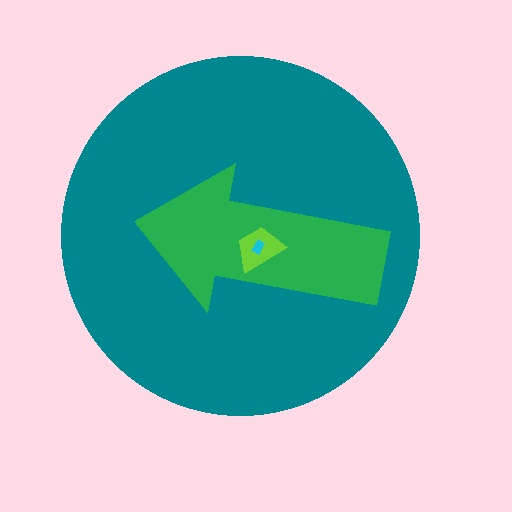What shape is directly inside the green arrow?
The lime trapezoid.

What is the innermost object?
The cyan rectangle.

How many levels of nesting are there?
4.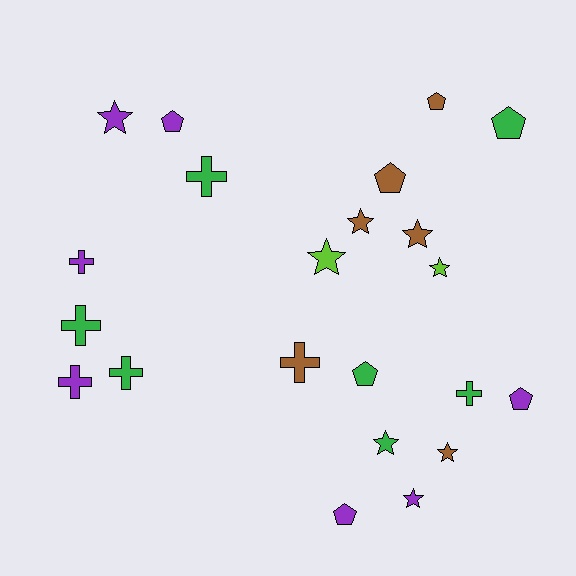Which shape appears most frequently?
Star, with 8 objects.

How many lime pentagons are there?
There are no lime pentagons.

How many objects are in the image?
There are 22 objects.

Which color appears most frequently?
Purple, with 7 objects.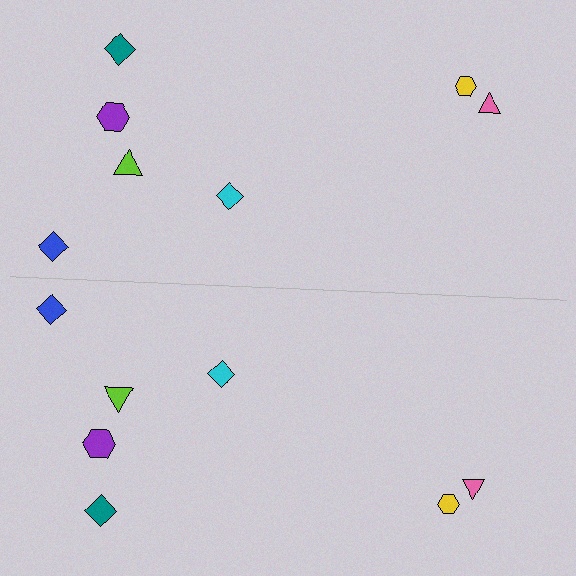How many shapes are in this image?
There are 14 shapes in this image.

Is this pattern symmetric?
Yes, this pattern has bilateral (reflection) symmetry.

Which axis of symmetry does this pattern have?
The pattern has a horizontal axis of symmetry running through the center of the image.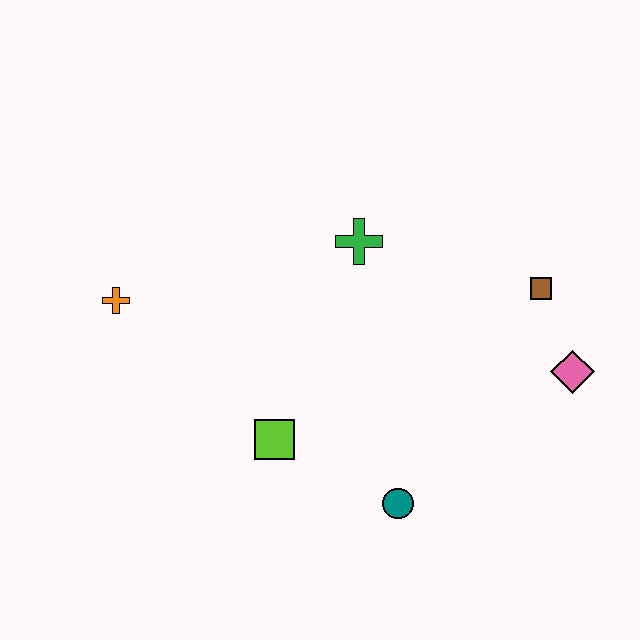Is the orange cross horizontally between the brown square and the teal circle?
No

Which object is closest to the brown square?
The pink diamond is closest to the brown square.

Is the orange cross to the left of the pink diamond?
Yes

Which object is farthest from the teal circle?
The orange cross is farthest from the teal circle.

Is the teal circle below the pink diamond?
Yes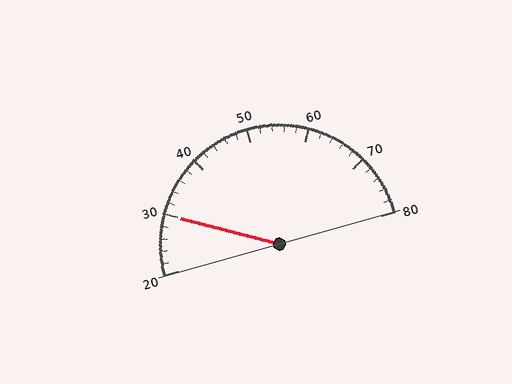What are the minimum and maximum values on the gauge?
The gauge ranges from 20 to 80.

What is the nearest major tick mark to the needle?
The nearest major tick mark is 30.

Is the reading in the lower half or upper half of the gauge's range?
The reading is in the lower half of the range (20 to 80).